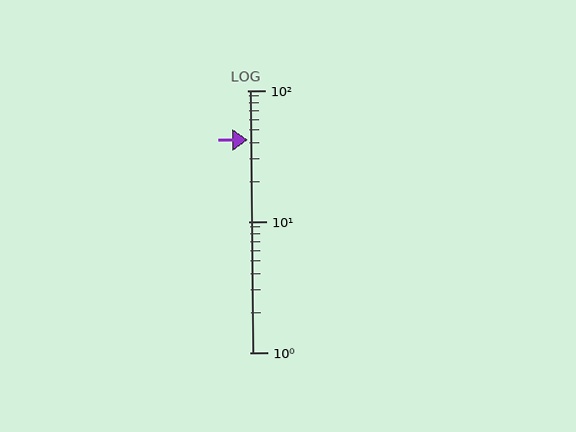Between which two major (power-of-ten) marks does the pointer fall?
The pointer is between 10 and 100.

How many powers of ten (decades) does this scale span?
The scale spans 2 decades, from 1 to 100.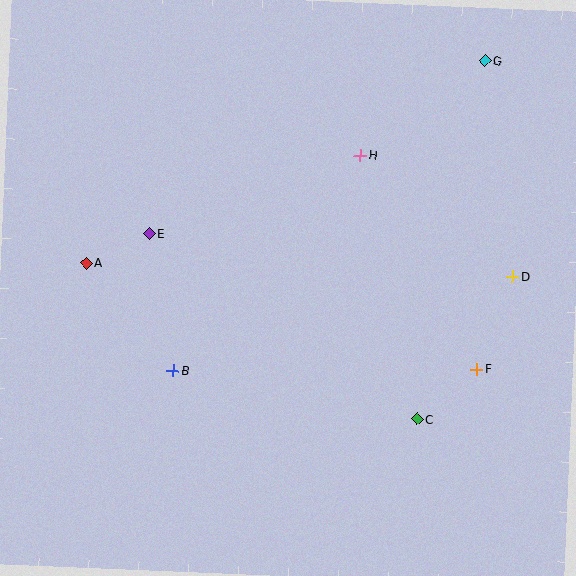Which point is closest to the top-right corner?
Point G is closest to the top-right corner.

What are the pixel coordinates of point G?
Point G is at (485, 61).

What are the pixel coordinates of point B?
Point B is at (173, 371).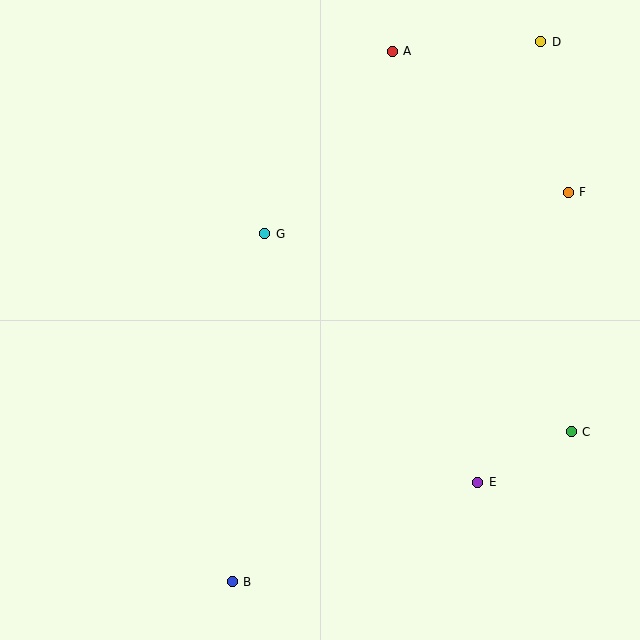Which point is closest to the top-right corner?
Point D is closest to the top-right corner.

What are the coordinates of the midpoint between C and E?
The midpoint between C and E is at (525, 457).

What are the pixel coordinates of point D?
Point D is at (541, 42).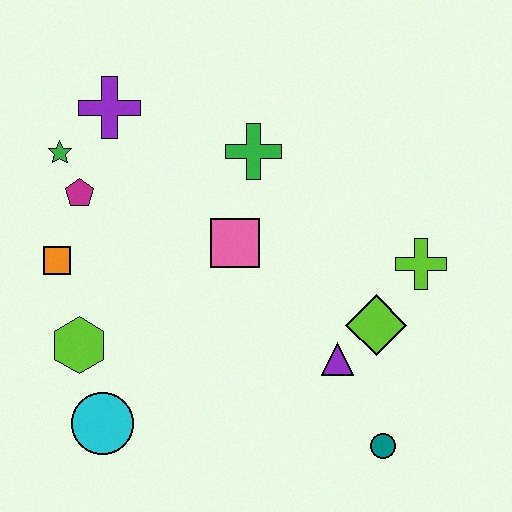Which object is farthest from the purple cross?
The teal circle is farthest from the purple cross.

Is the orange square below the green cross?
Yes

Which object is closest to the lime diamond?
The purple triangle is closest to the lime diamond.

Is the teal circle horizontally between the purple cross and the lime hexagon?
No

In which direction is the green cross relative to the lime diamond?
The green cross is above the lime diamond.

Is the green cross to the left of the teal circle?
Yes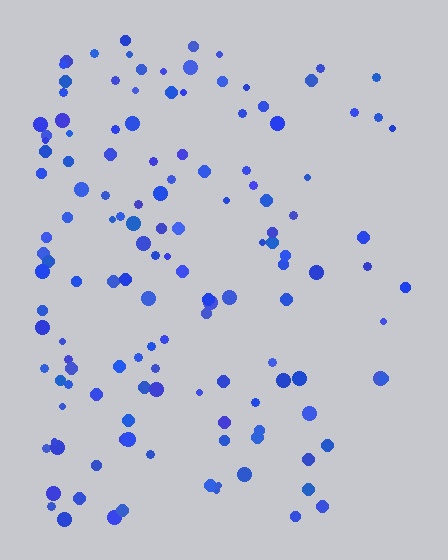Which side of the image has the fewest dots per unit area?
The right.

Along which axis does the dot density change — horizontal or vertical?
Horizontal.